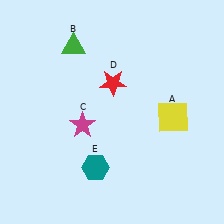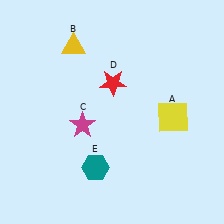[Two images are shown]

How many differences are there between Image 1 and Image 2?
There is 1 difference between the two images.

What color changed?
The triangle (B) changed from green in Image 1 to yellow in Image 2.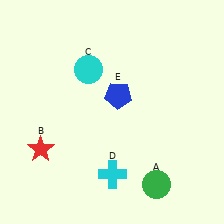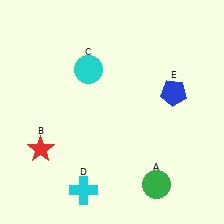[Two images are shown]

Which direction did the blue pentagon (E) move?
The blue pentagon (E) moved right.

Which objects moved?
The objects that moved are: the cyan cross (D), the blue pentagon (E).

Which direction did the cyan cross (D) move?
The cyan cross (D) moved left.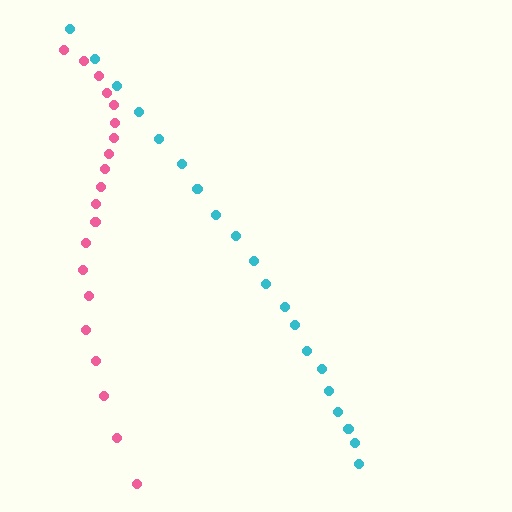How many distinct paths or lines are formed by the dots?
There are 2 distinct paths.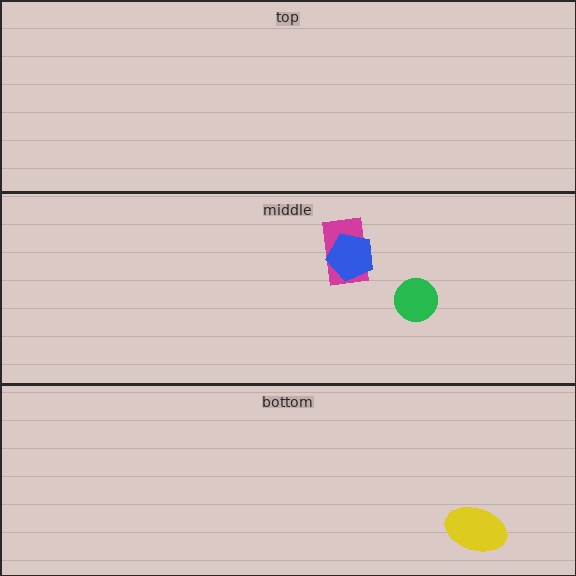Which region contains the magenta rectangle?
The middle region.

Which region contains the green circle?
The middle region.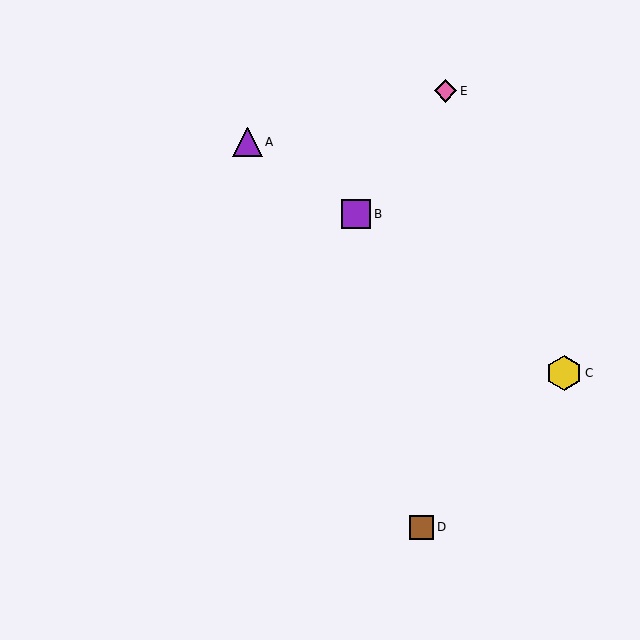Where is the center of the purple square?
The center of the purple square is at (356, 214).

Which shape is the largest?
The yellow hexagon (labeled C) is the largest.